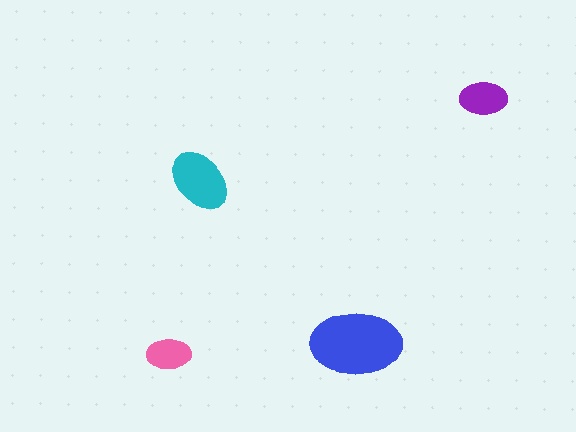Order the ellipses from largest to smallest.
the blue one, the cyan one, the purple one, the pink one.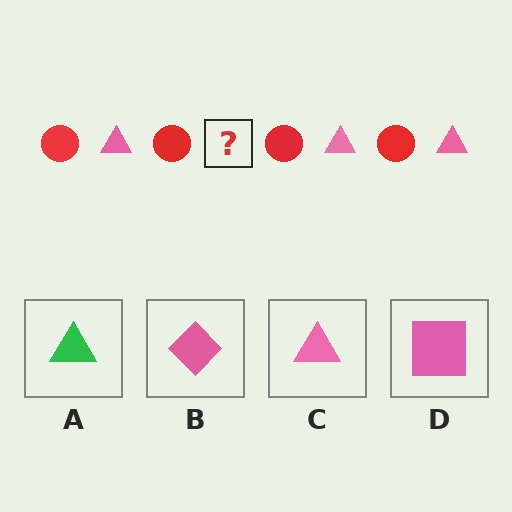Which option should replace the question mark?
Option C.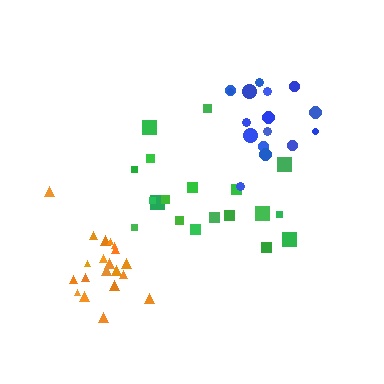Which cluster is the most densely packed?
Orange.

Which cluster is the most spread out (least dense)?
Green.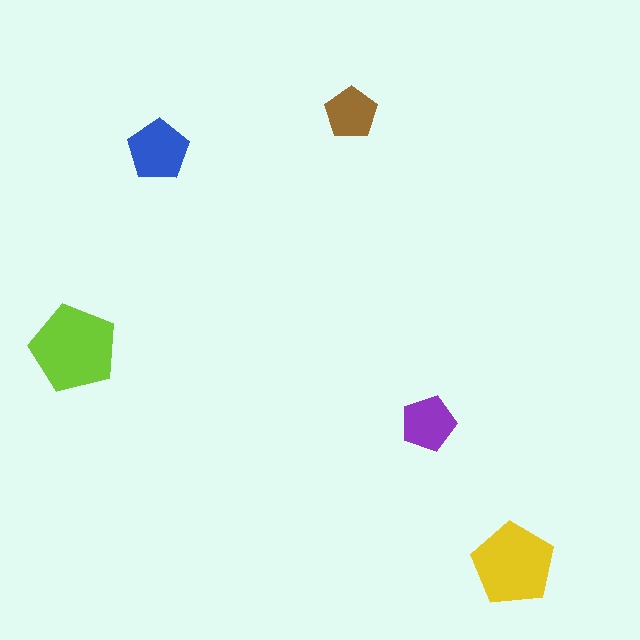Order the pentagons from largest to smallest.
the lime one, the yellow one, the blue one, the purple one, the brown one.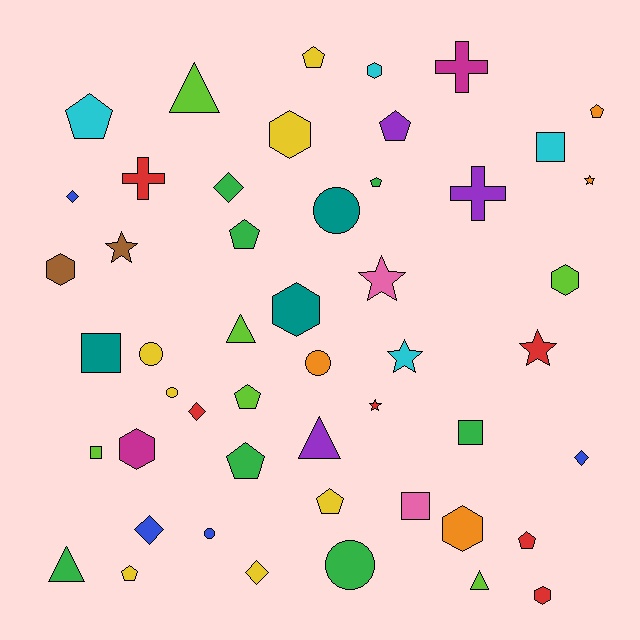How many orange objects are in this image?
There are 4 orange objects.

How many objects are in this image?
There are 50 objects.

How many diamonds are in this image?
There are 6 diamonds.